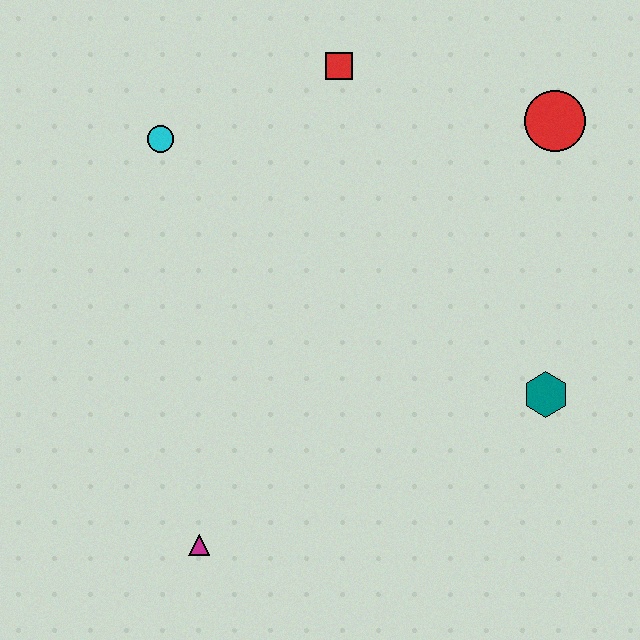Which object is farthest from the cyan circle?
The teal hexagon is farthest from the cyan circle.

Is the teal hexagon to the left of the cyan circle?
No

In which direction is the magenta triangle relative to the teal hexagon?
The magenta triangle is to the left of the teal hexagon.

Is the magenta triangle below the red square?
Yes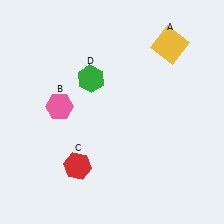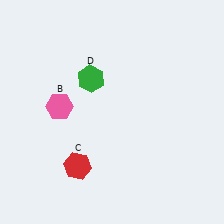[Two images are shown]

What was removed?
The yellow square (A) was removed in Image 2.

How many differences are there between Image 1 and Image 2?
There is 1 difference between the two images.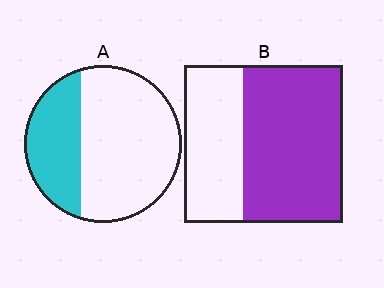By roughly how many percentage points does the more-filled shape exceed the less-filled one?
By roughly 30 percentage points (B over A).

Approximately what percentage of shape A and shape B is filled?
A is approximately 30% and B is approximately 65%.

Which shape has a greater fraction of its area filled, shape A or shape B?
Shape B.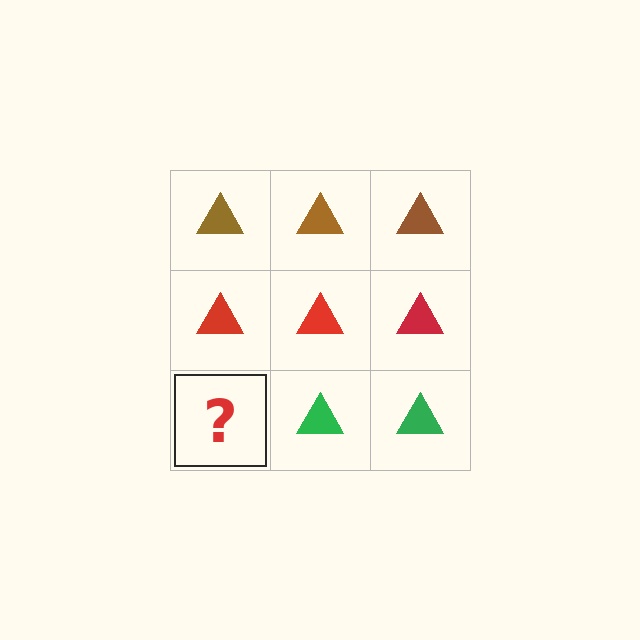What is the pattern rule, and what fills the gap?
The rule is that each row has a consistent color. The gap should be filled with a green triangle.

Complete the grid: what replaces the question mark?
The question mark should be replaced with a green triangle.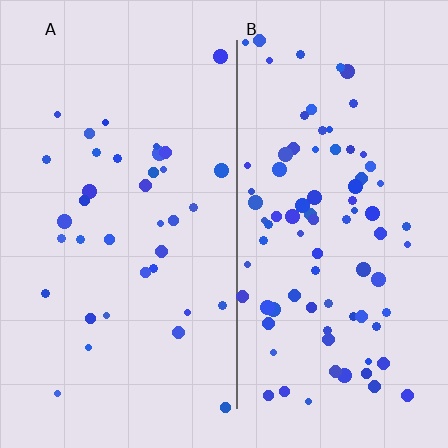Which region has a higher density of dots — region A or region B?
B (the right).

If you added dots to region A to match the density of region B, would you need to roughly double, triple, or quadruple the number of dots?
Approximately double.